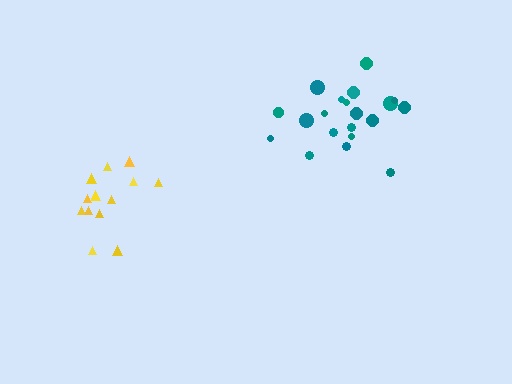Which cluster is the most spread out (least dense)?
Yellow.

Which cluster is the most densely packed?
Teal.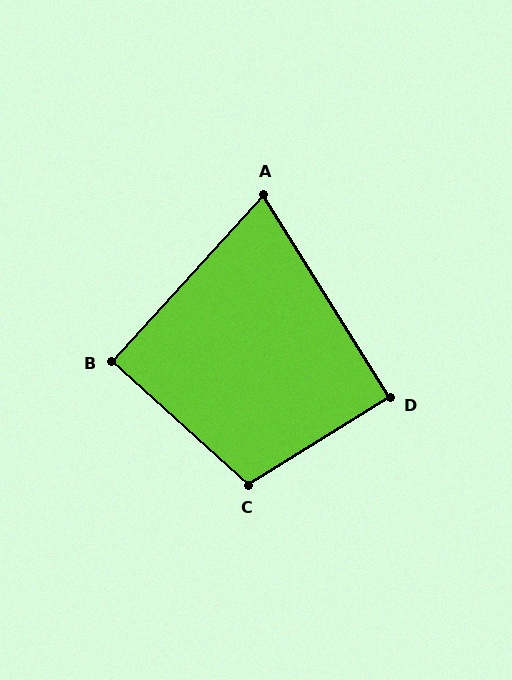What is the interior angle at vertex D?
Approximately 90 degrees (approximately right).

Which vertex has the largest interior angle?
C, at approximately 106 degrees.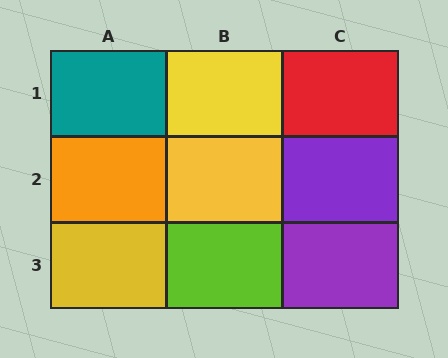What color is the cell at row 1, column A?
Teal.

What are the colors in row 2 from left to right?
Orange, yellow, purple.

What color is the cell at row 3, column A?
Yellow.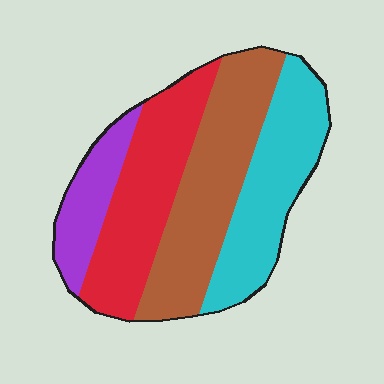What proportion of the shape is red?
Red covers 28% of the shape.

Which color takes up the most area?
Brown, at roughly 30%.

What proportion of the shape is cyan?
Cyan takes up about one quarter (1/4) of the shape.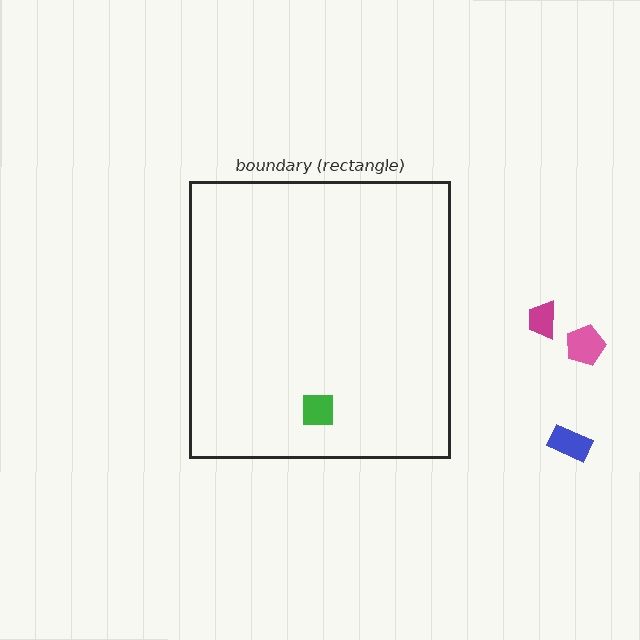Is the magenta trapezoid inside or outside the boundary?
Outside.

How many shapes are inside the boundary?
1 inside, 3 outside.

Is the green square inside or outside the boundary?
Inside.